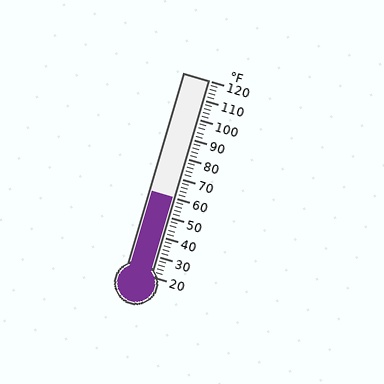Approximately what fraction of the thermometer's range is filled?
The thermometer is filled to approximately 40% of its range.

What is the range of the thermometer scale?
The thermometer scale ranges from 20°F to 120°F.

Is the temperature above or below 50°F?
The temperature is above 50°F.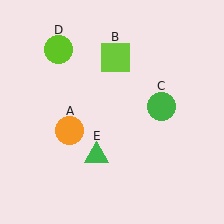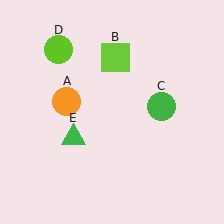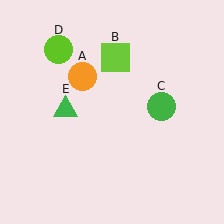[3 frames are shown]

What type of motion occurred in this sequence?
The orange circle (object A), green triangle (object E) rotated clockwise around the center of the scene.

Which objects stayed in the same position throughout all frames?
Lime square (object B) and green circle (object C) and lime circle (object D) remained stationary.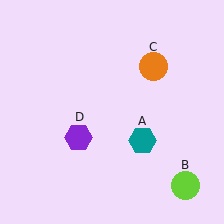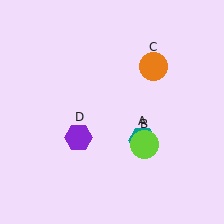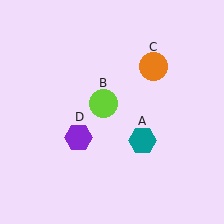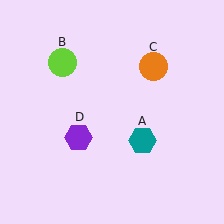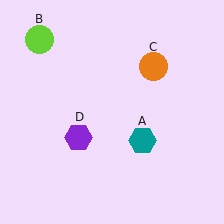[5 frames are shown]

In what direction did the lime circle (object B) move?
The lime circle (object B) moved up and to the left.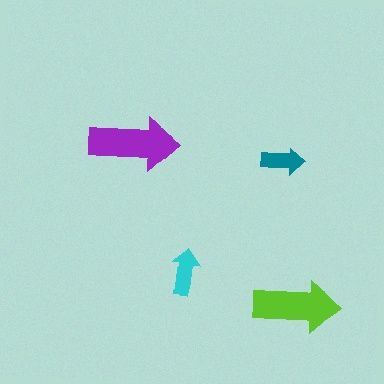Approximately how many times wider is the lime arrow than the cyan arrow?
About 2 times wider.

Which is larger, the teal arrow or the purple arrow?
The purple one.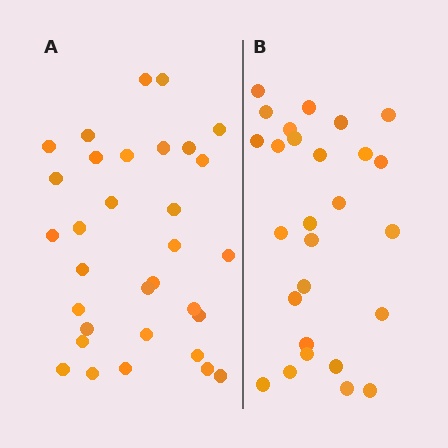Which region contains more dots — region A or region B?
Region A (the left region) has more dots.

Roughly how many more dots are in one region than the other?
Region A has about 5 more dots than region B.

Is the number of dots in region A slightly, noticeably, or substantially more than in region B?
Region A has only slightly more — the two regions are fairly close. The ratio is roughly 1.2 to 1.